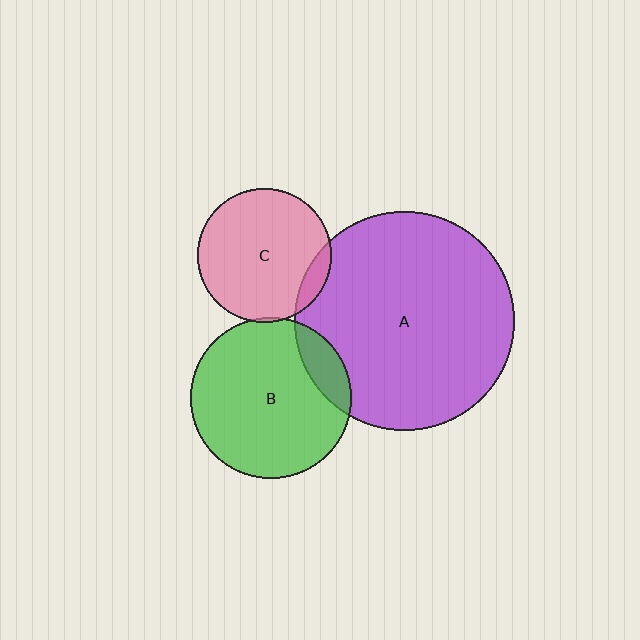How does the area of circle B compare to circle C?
Approximately 1.5 times.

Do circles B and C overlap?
Yes.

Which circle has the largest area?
Circle A (purple).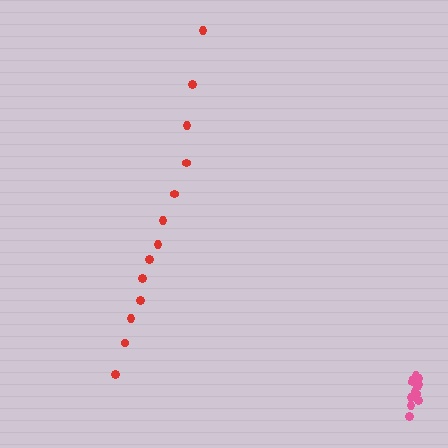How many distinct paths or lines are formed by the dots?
There are 2 distinct paths.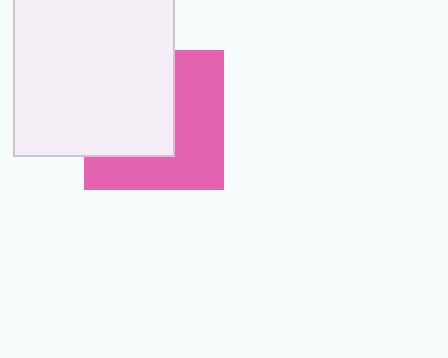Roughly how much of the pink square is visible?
About half of it is visible (roughly 49%).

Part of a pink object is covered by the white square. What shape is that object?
It is a square.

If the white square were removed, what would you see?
You would see the complete pink square.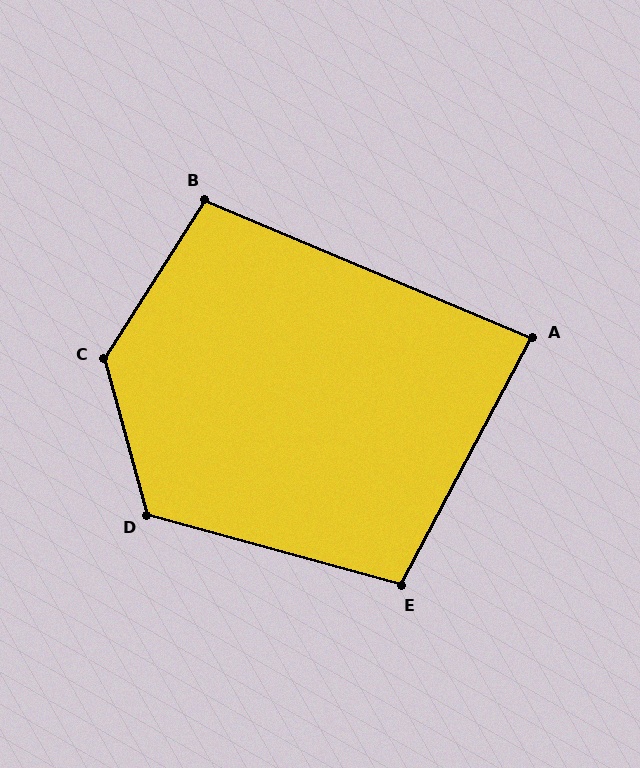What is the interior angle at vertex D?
Approximately 121 degrees (obtuse).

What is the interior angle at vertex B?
Approximately 100 degrees (obtuse).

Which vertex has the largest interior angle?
C, at approximately 133 degrees.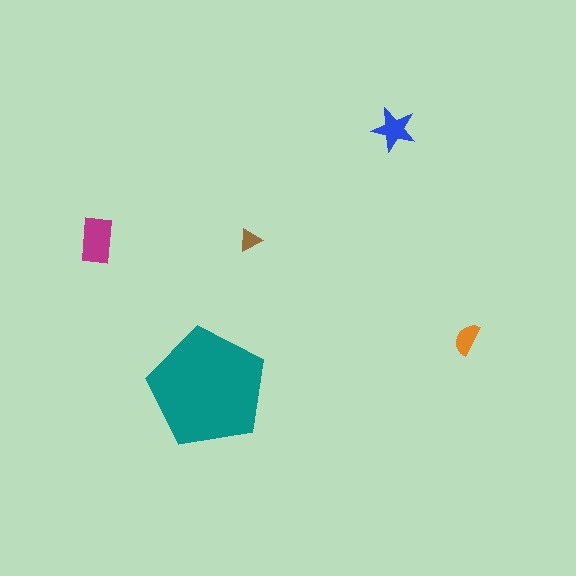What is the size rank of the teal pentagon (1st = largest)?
1st.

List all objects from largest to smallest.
The teal pentagon, the magenta rectangle, the blue star, the orange semicircle, the brown triangle.